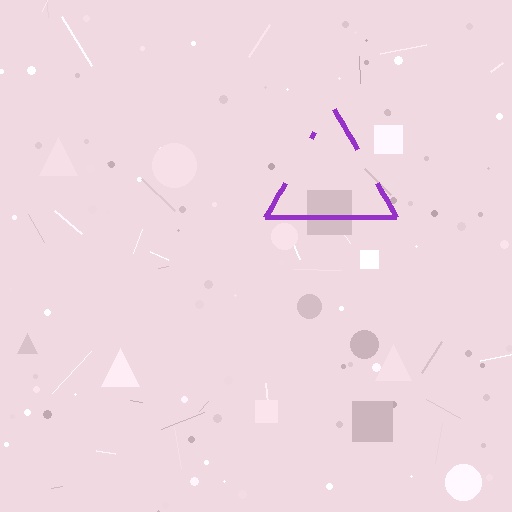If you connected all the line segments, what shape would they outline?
They would outline a triangle.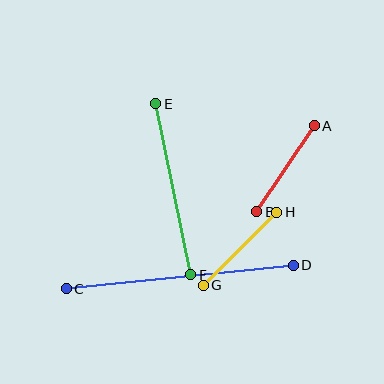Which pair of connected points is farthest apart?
Points C and D are farthest apart.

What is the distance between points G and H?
The distance is approximately 104 pixels.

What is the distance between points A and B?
The distance is approximately 104 pixels.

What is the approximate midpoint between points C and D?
The midpoint is at approximately (180, 277) pixels.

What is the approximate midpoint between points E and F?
The midpoint is at approximately (173, 189) pixels.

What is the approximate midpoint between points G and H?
The midpoint is at approximately (240, 249) pixels.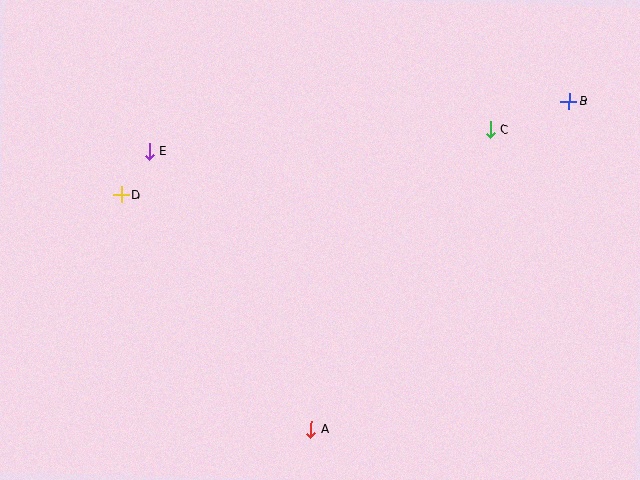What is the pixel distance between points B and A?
The distance between B and A is 417 pixels.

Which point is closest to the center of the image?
Point A at (311, 429) is closest to the center.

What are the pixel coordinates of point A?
Point A is at (311, 429).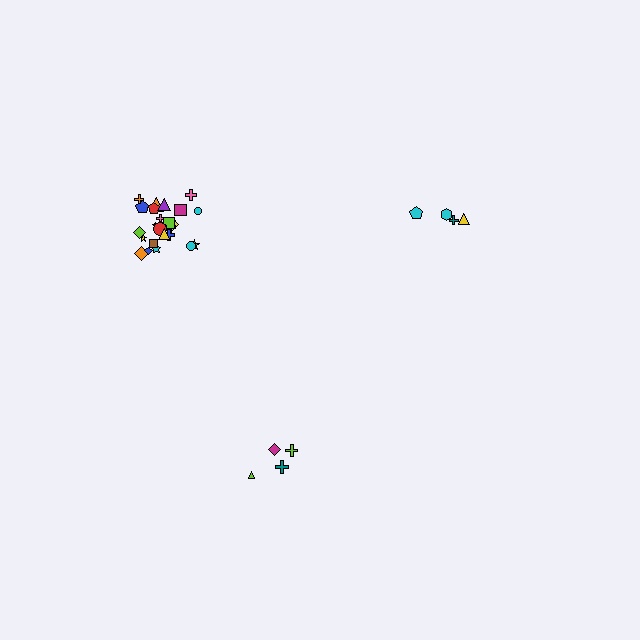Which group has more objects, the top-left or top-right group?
The top-left group.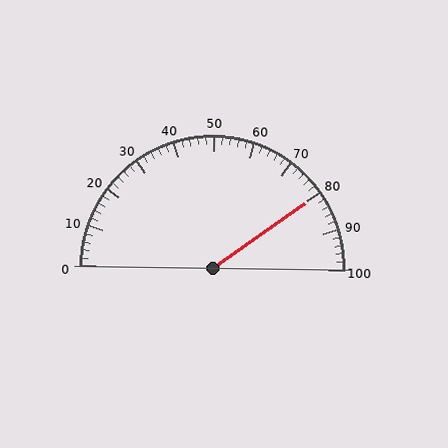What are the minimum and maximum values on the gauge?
The gauge ranges from 0 to 100.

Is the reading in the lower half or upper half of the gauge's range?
The reading is in the upper half of the range (0 to 100).